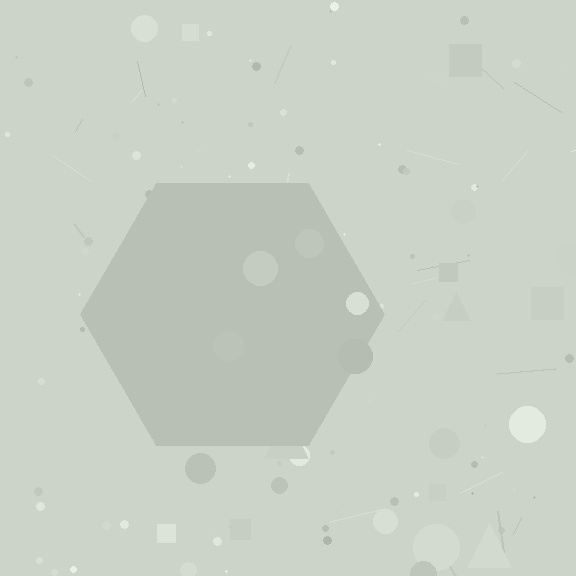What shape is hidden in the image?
A hexagon is hidden in the image.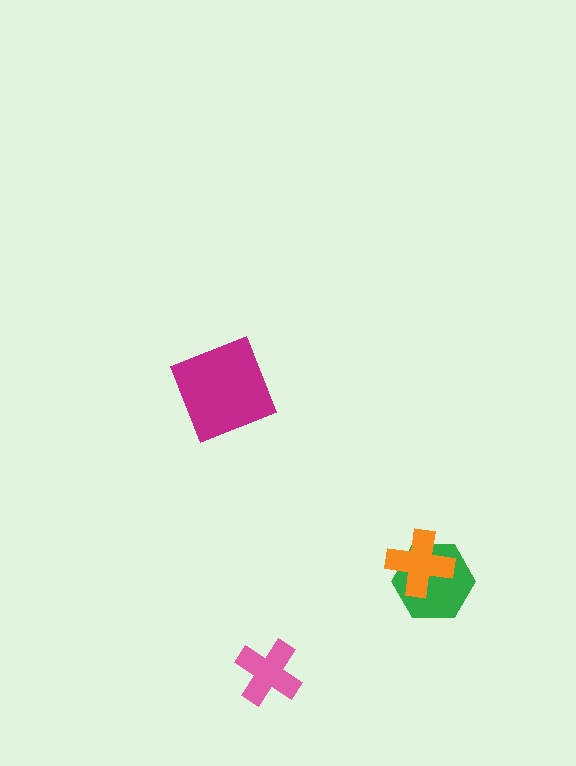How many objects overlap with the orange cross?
1 object overlaps with the orange cross.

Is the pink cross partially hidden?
No, no other shape covers it.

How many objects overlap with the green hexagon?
1 object overlaps with the green hexagon.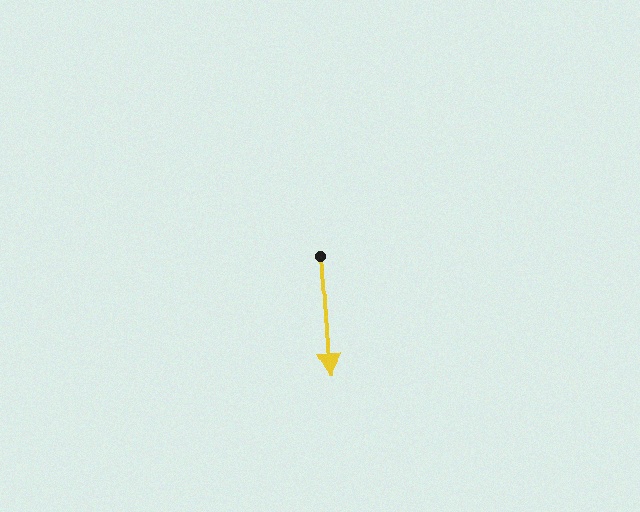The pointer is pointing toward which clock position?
Roughly 6 o'clock.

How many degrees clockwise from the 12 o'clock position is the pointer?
Approximately 176 degrees.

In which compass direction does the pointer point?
South.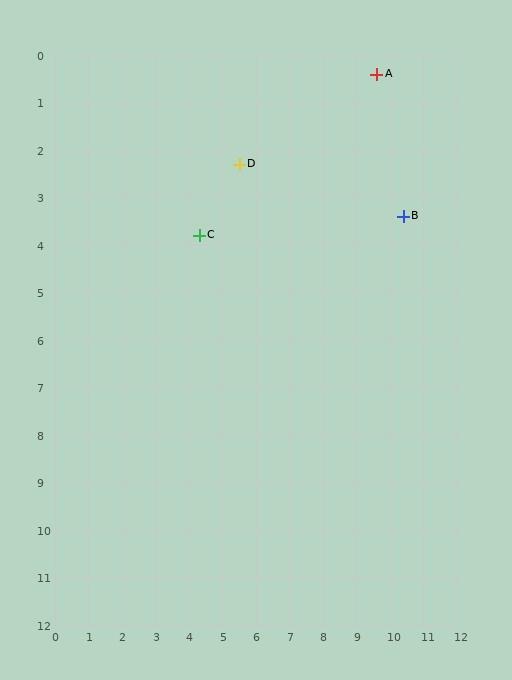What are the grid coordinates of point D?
Point D is at approximately (5.5, 2.3).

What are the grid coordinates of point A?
Point A is at approximately (9.6, 0.4).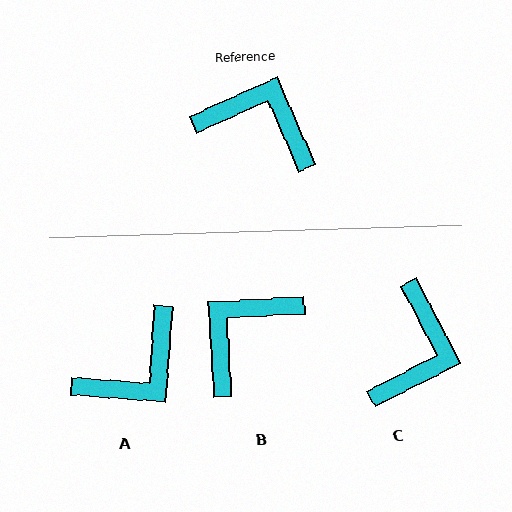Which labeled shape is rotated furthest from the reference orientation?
A, about 118 degrees away.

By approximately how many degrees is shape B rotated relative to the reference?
Approximately 69 degrees counter-clockwise.